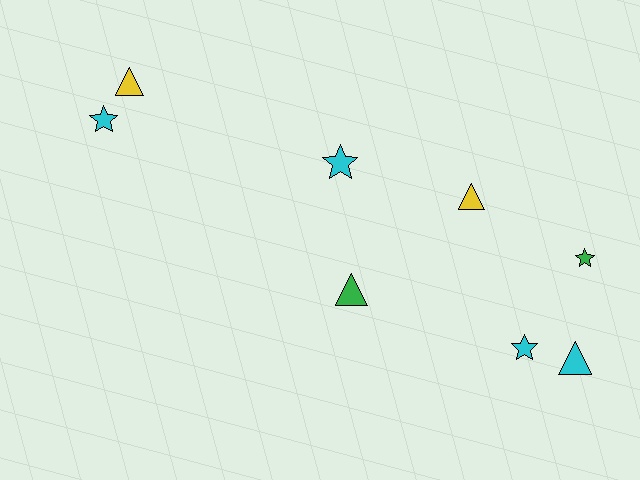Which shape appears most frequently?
Star, with 4 objects.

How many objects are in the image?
There are 8 objects.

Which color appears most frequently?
Cyan, with 4 objects.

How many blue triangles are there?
There are no blue triangles.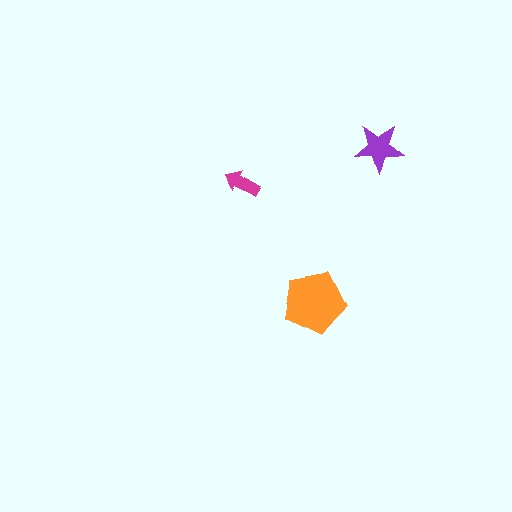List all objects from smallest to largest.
The magenta arrow, the purple star, the orange pentagon.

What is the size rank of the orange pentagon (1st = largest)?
1st.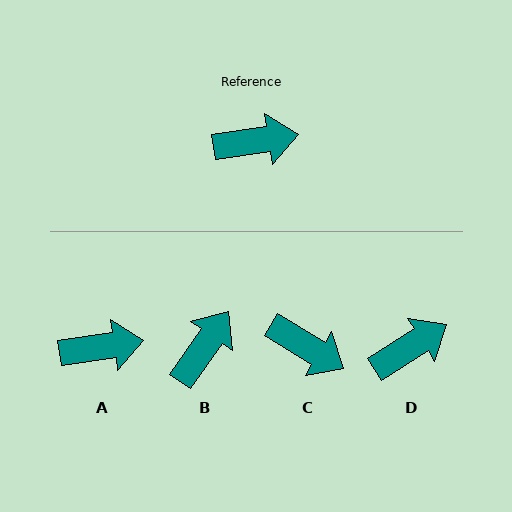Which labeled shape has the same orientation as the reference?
A.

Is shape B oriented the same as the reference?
No, it is off by about 46 degrees.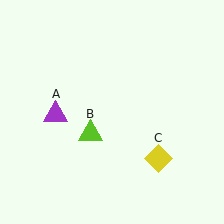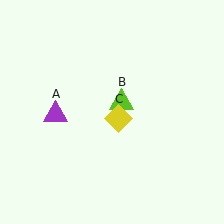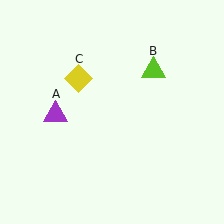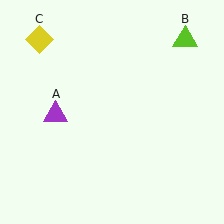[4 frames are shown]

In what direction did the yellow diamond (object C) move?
The yellow diamond (object C) moved up and to the left.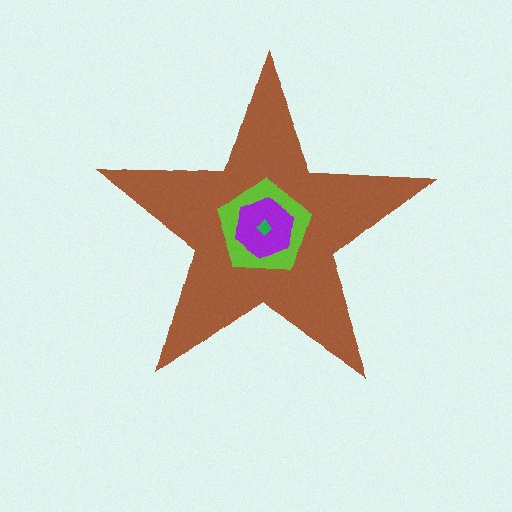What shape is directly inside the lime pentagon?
The purple hexagon.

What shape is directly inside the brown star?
The lime pentagon.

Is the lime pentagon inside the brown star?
Yes.